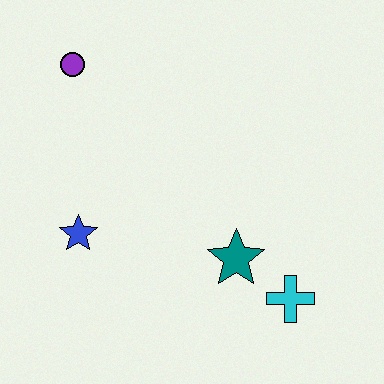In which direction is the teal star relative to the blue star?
The teal star is to the right of the blue star.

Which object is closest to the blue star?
The teal star is closest to the blue star.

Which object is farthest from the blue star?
The cyan cross is farthest from the blue star.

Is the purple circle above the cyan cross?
Yes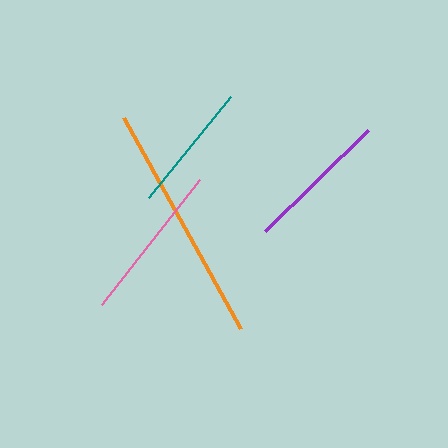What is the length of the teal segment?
The teal segment is approximately 131 pixels long.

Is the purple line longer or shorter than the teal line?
The purple line is longer than the teal line.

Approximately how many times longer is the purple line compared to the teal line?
The purple line is approximately 1.1 times the length of the teal line.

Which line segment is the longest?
The orange line is the longest at approximately 242 pixels.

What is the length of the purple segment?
The purple segment is approximately 144 pixels long.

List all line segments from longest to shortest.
From longest to shortest: orange, pink, purple, teal.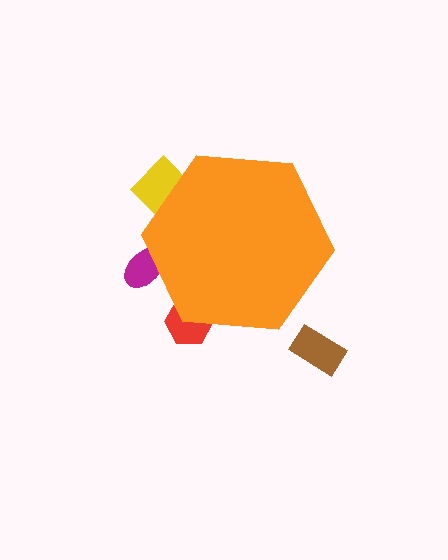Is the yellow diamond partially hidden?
Yes, the yellow diamond is partially hidden behind the orange hexagon.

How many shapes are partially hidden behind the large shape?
3 shapes are partially hidden.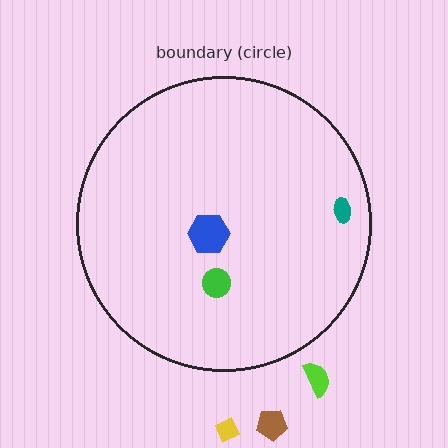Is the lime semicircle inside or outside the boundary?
Outside.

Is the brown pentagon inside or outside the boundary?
Outside.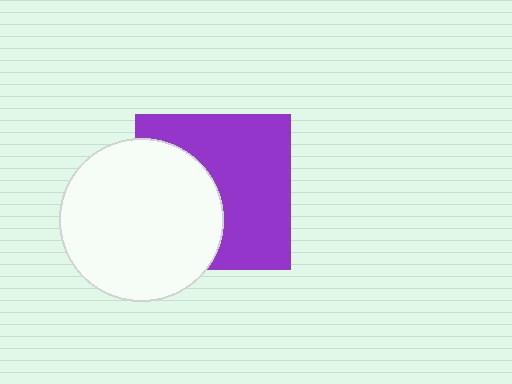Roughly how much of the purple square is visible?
About half of it is visible (roughly 59%).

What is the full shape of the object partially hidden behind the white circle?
The partially hidden object is a purple square.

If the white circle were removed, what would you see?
You would see the complete purple square.